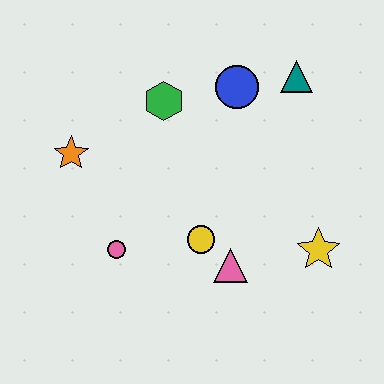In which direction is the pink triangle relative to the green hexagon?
The pink triangle is below the green hexagon.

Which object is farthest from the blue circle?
The pink circle is farthest from the blue circle.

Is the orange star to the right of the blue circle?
No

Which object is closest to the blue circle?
The teal triangle is closest to the blue circle.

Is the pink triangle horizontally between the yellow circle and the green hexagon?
No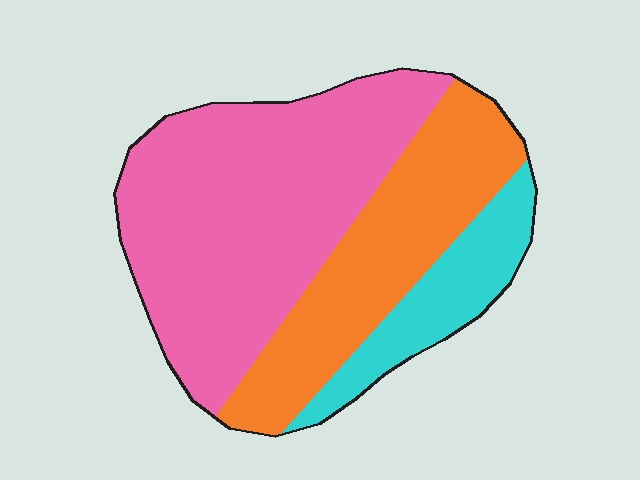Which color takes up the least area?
Cyan, at roughly 15%.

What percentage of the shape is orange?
Orange covers about 30% of the shape.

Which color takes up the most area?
Pink, at roughly 55%.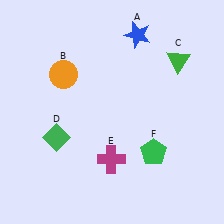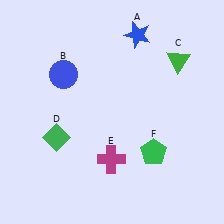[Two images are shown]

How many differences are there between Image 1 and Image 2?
There is 1 difference between the two images.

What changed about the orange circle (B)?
In Image 1, B is orange. In Image 2, it changed to blue.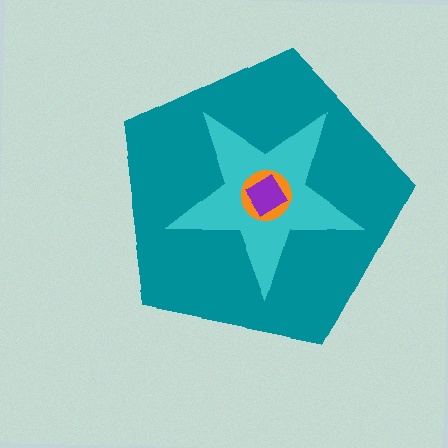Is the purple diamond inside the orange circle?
Yes.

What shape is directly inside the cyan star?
The orange circle.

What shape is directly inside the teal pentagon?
The cyan star.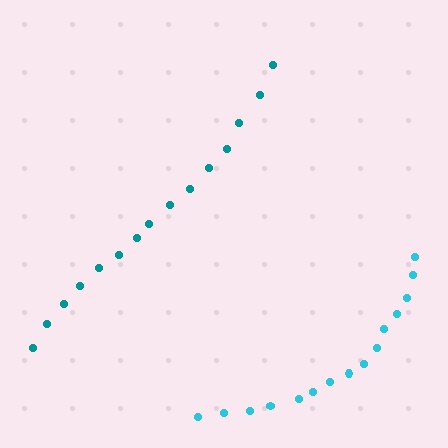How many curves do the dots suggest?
There are 2 distinct paths.